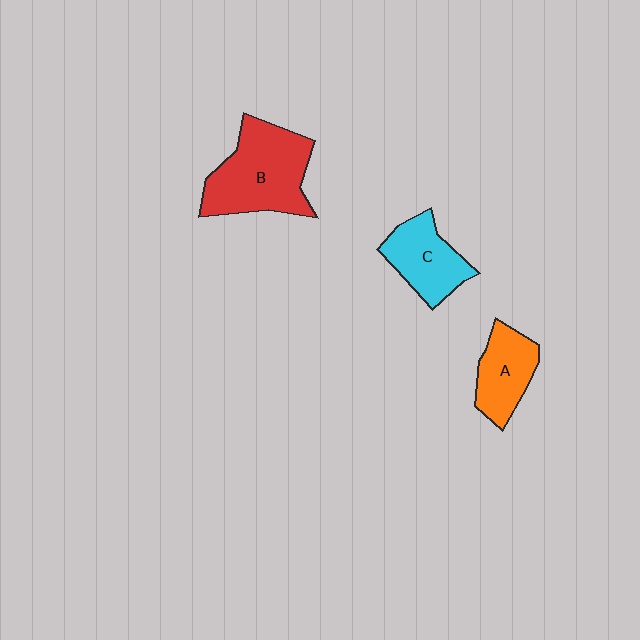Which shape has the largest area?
Shape B (red).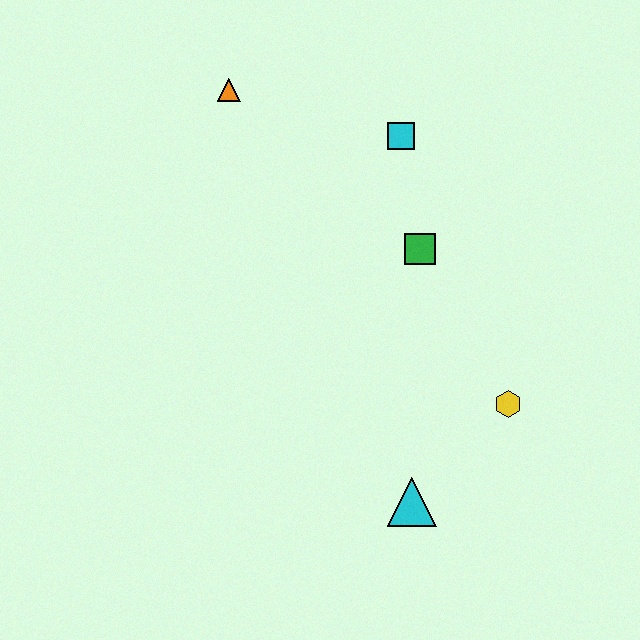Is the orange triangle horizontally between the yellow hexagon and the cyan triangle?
No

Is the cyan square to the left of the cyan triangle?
Yes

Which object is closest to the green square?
The cyan square is closest to the green square.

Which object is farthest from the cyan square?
The cyan triangle is farthest from the cyan square.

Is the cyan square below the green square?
No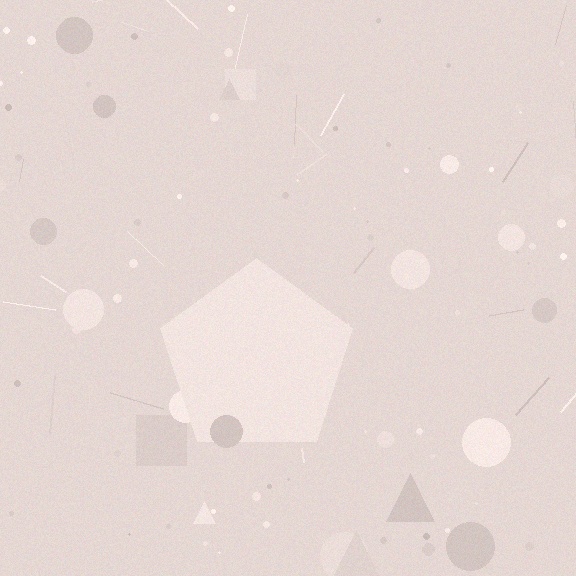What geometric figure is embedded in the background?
A pentagon is embedded in the background.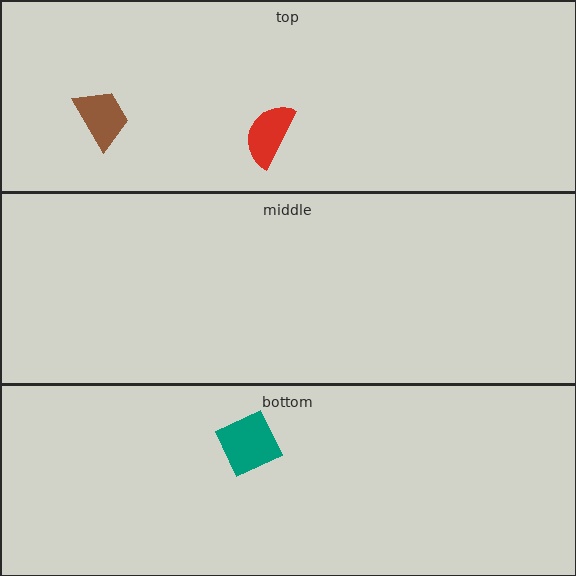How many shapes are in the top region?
2.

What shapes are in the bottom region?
The teal square.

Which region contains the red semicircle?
The top region.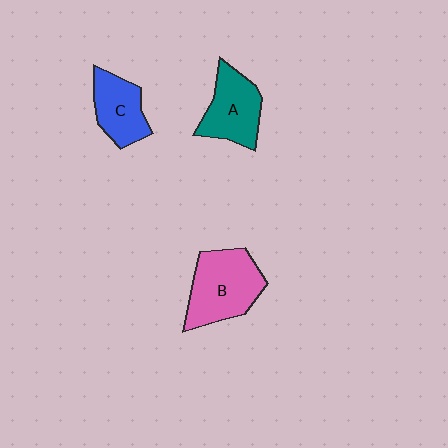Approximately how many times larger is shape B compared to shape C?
Approximately 1.5 times.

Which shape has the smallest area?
Shape C (blue).